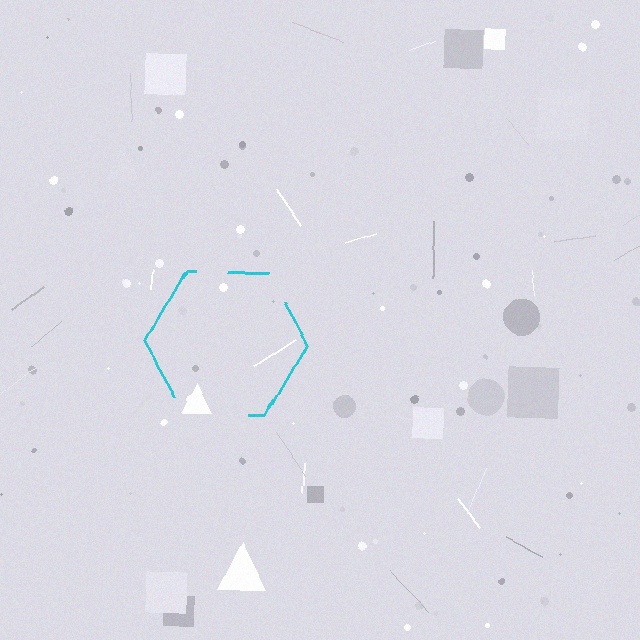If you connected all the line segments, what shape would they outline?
They would outline a hexagon.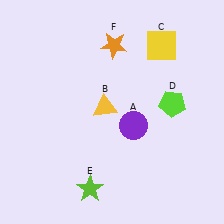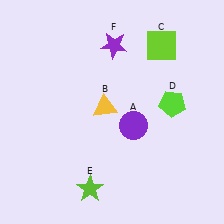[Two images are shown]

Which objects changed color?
C changed from yellow to lime. F changed from orange to purple.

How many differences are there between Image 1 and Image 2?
There are 2 differences between the two images.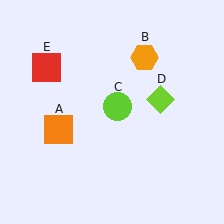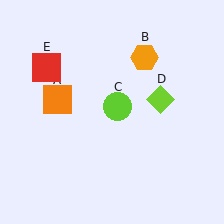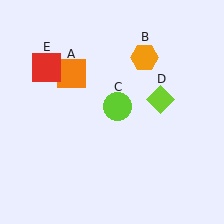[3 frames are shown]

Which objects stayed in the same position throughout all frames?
Orange hexagon (object B) and lime circle (object C) and lime diamond (object D) and red square (object E) remained stationary.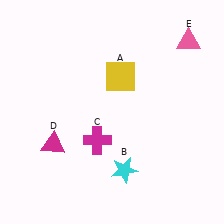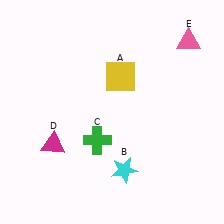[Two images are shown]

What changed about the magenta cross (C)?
In Image 1, C is magenta. In Image 2, it changed to green.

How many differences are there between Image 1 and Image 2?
There is 1 difference between the two images.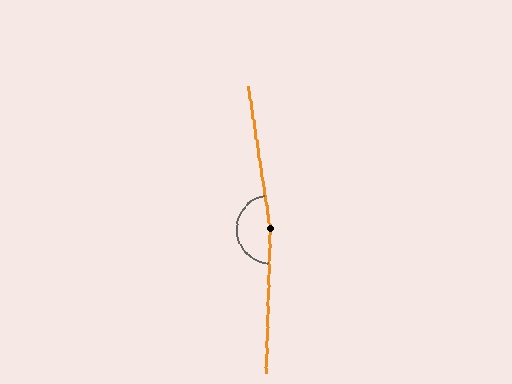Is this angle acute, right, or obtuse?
It is obtuse.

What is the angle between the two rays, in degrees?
Approximately 169 degrees.